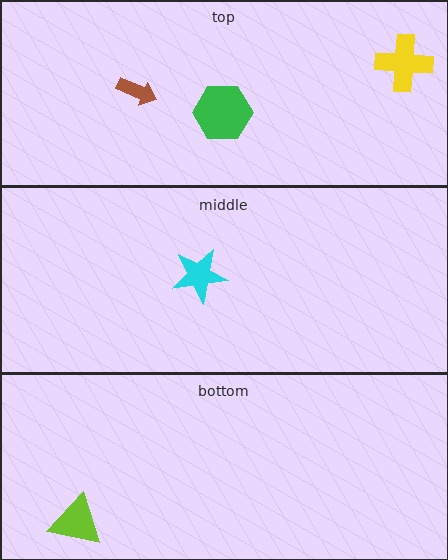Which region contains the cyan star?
The middle region.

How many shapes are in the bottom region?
1.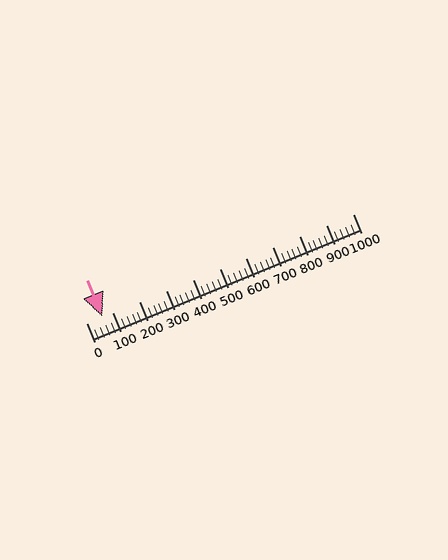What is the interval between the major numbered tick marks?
The major tick marks are spaced 100 units apart.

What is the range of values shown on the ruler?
The ruler shows values from 0 to 1000.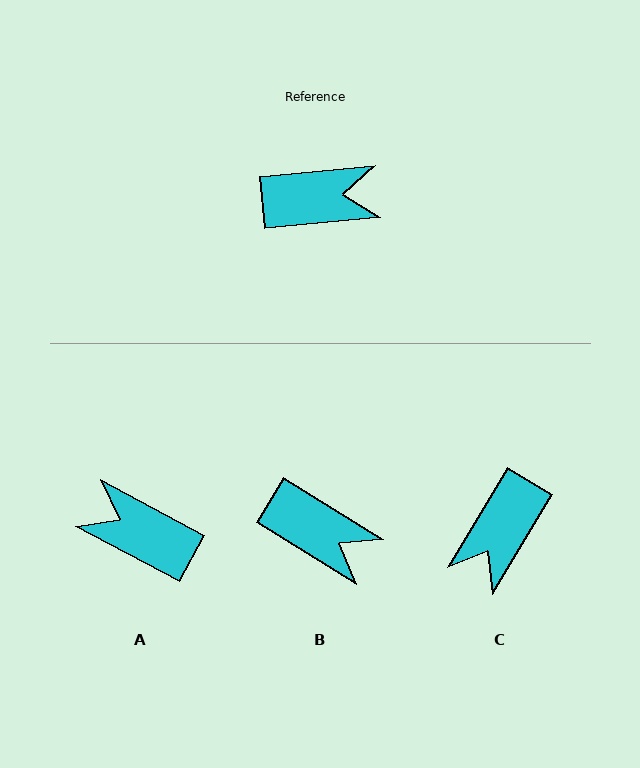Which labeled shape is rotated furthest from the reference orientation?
A, about 146 degrees away.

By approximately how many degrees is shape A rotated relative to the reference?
Approximately 146 degrees counter-clockwise.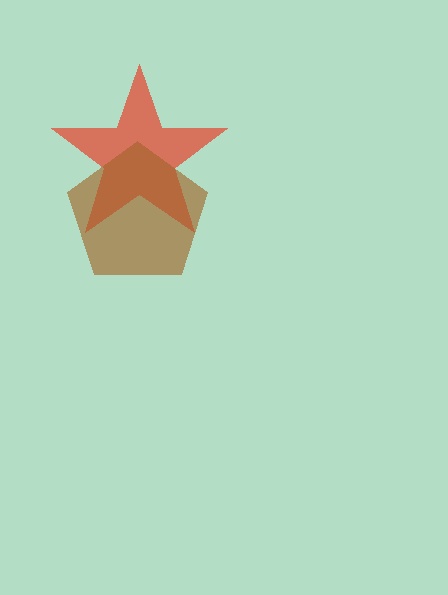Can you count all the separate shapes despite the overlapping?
Yes, there are 2 separate shapes.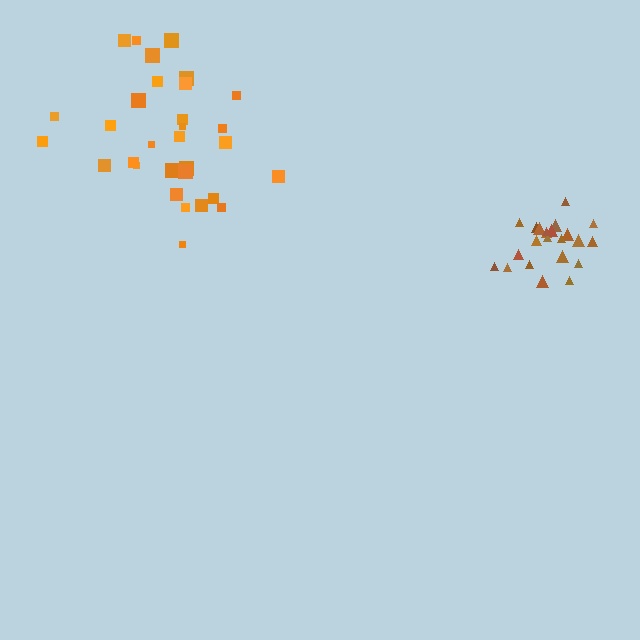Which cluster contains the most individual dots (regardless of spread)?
Orange (31).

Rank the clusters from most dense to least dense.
brown, orange.